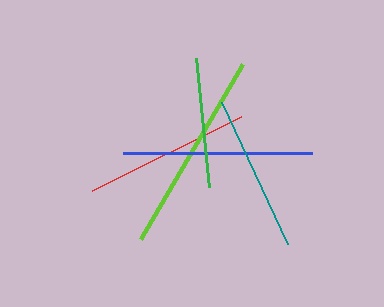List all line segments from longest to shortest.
From longest to shortest: lime, blue, red, teal, green.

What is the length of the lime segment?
The lime segment is approximately 202 pixels long.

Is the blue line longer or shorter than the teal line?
The blue line is longer than the teal line.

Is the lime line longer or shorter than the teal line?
The lime line is longer than the teal line.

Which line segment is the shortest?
The green line is the shortest at approximately 130 pixels.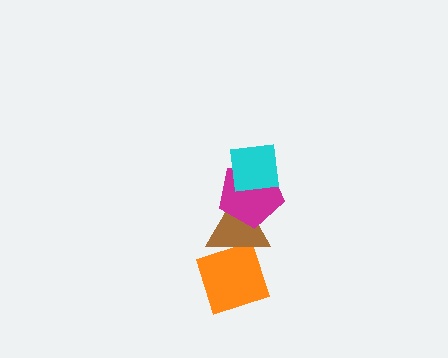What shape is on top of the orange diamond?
The brown triangle is on top of the orange diamond.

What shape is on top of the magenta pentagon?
The cyan square is on top of the magenta pentagon.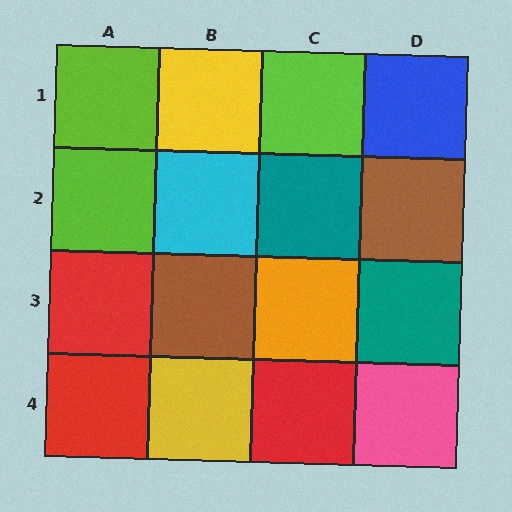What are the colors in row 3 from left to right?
Red, brown, orange, teal.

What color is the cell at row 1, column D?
Blue.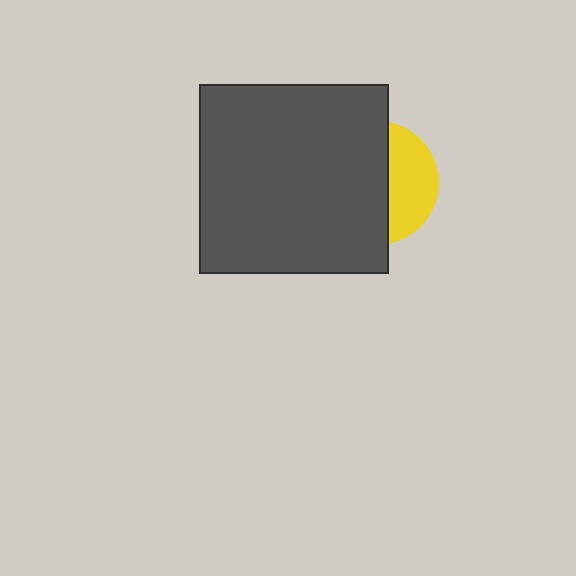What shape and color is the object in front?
The object in front is a dark gray square.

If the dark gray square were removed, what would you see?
You would see the complete yellow circle.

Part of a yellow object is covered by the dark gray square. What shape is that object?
It is a circle.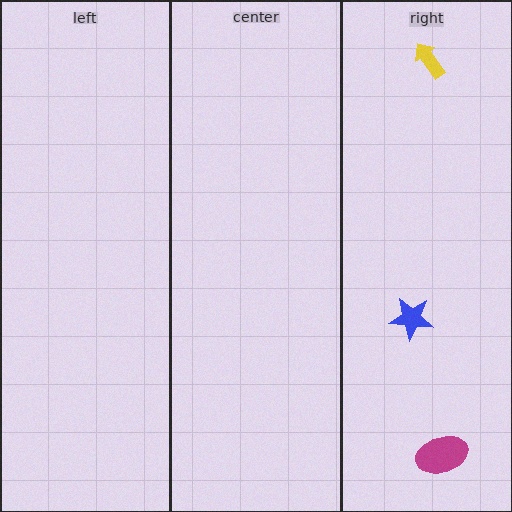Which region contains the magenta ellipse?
The right region.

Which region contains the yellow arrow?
The right region.